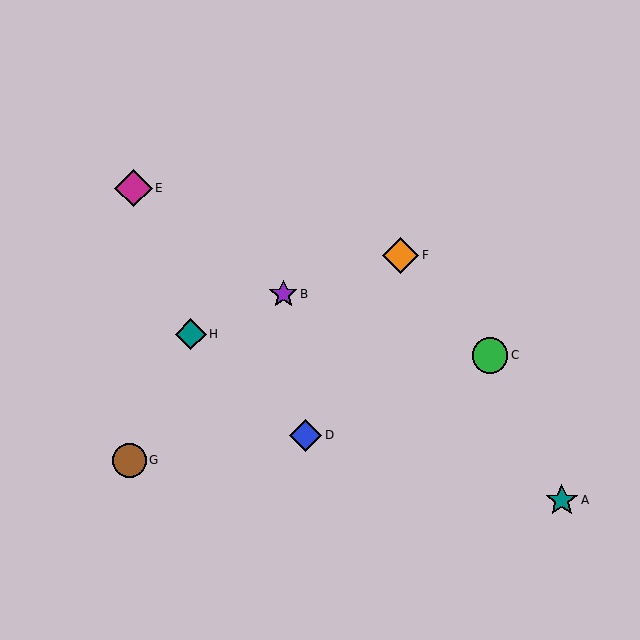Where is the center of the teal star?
The center of the teal star is at (562, 500).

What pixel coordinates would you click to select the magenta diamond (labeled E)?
Click at (133, 188) to select the magenta diamond E.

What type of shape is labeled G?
Shape G is a brown circle.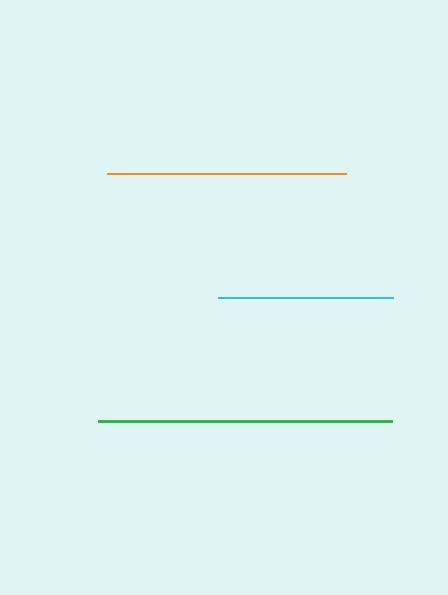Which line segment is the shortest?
The cyan line is the shortest at approximately 174 pixels.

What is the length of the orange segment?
The orange segment is approximately 239 pixels long.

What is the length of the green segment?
The green segment is approximately 294 pixels long.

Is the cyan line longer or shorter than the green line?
The green line is longer than the cyan line.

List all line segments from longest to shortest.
From longest to shortest: green, orange, cyan.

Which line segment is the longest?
The green line is the longest at approximately 294 pixels.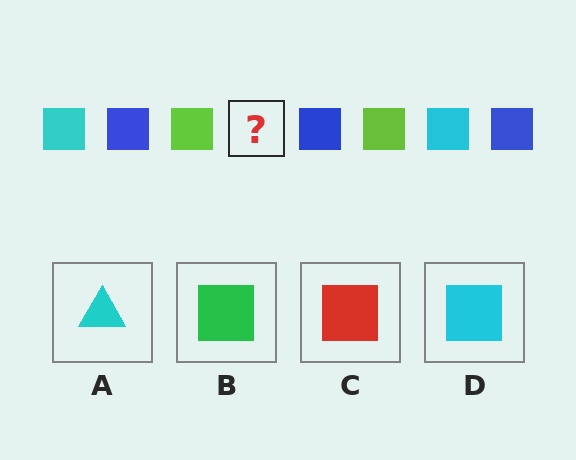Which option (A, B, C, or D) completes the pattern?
D.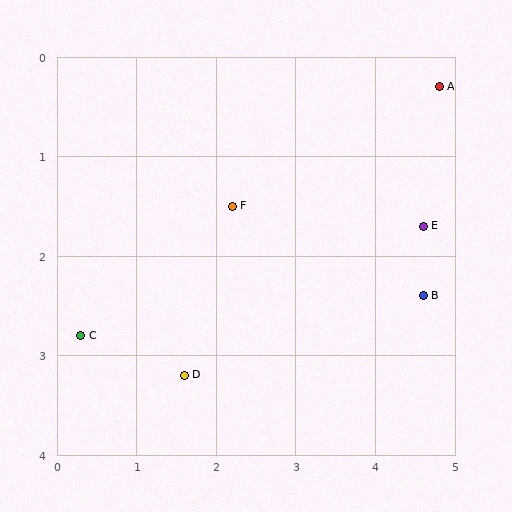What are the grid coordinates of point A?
Point A is at approximately (4.8, 0.3).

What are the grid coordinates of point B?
Point B is at approximately (4.6, 2.4).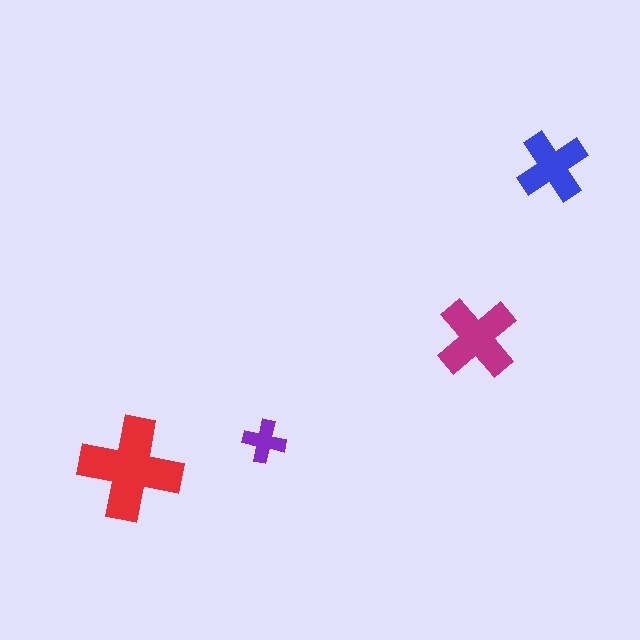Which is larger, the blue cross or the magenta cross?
The magenta one.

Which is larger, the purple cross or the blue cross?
The blue one.